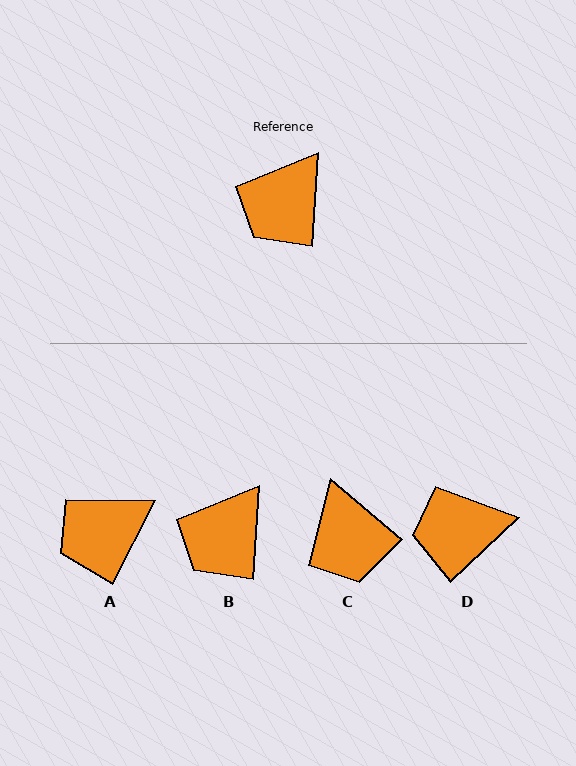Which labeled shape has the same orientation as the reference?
B.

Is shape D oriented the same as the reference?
No, it is off by about 43 degrees.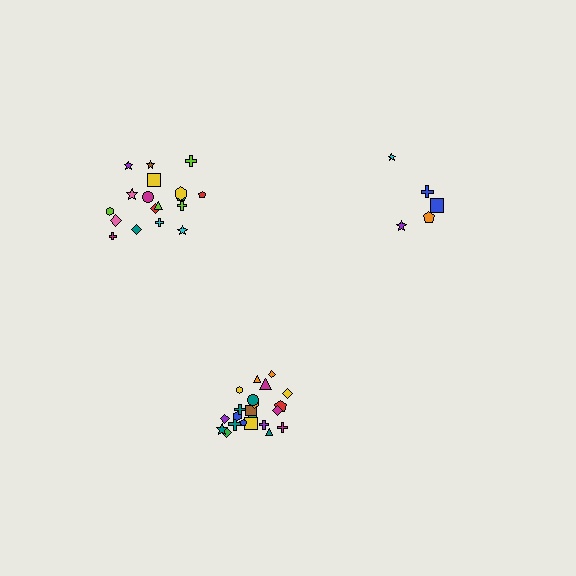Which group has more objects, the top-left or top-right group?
The top-left group.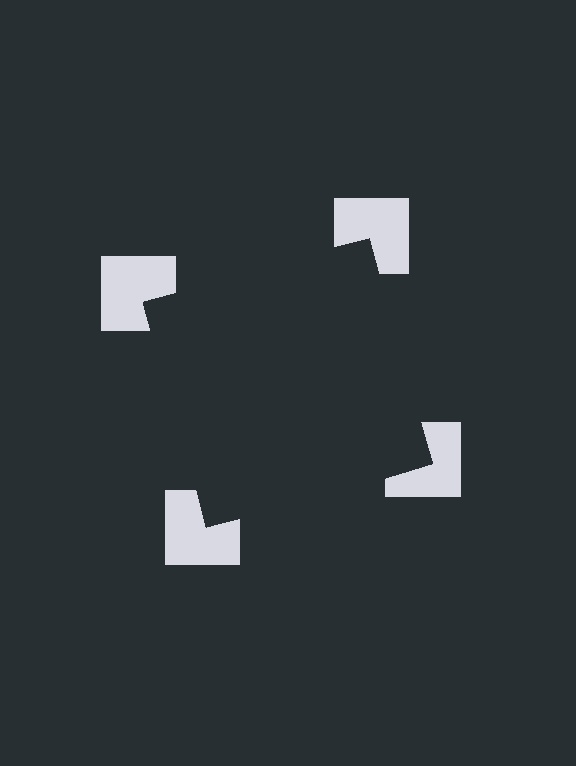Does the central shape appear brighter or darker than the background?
It typically appears slightly darker than the background, even though no actual brightness change is drawn.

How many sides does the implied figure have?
4 sides.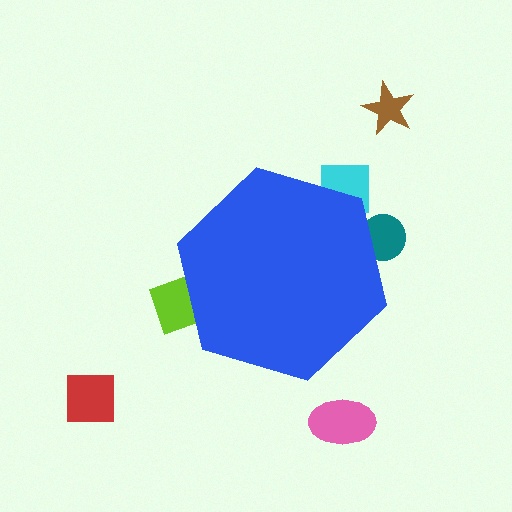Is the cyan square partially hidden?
Yes, the cyan square is partially hidden behind the blue hexagon.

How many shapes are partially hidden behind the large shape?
3 shapes are partially hidden.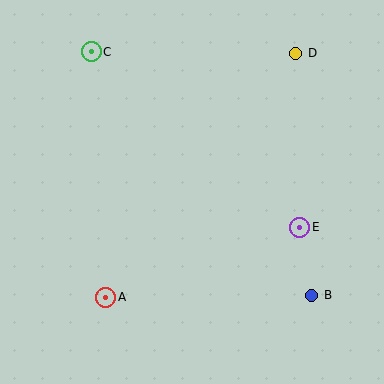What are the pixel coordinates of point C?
Point C is at (91, 52).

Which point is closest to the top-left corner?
Point C is closest to the top-left corner.